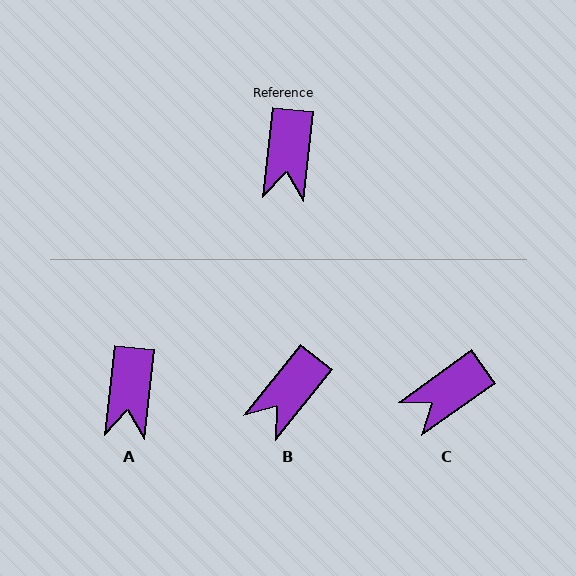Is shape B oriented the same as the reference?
No, it is off by about 32 degrees.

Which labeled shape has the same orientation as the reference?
A.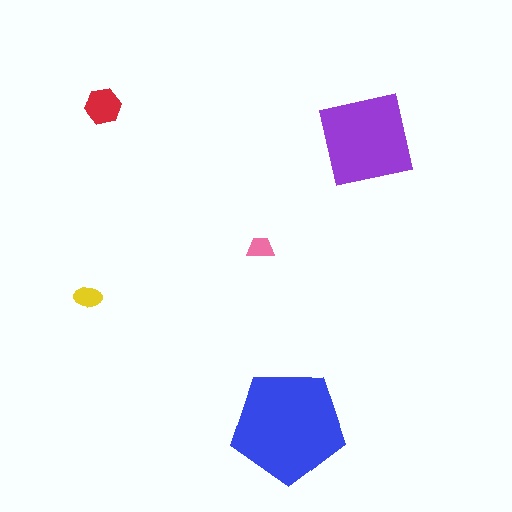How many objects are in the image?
There are 5 objects in the image.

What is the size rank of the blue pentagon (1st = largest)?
1st.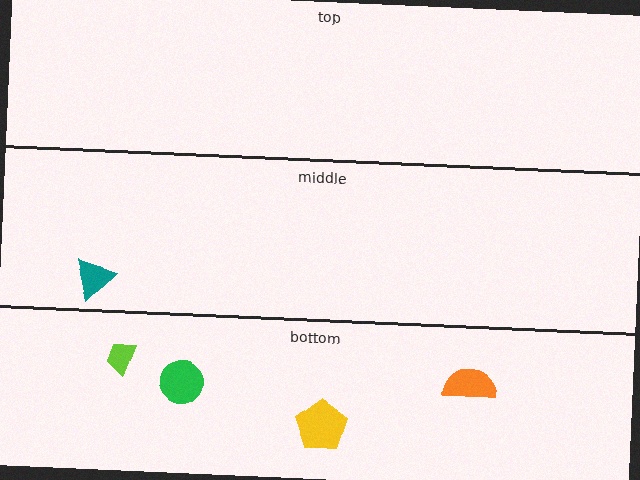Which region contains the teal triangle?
The middle region.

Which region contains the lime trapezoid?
The bottom region.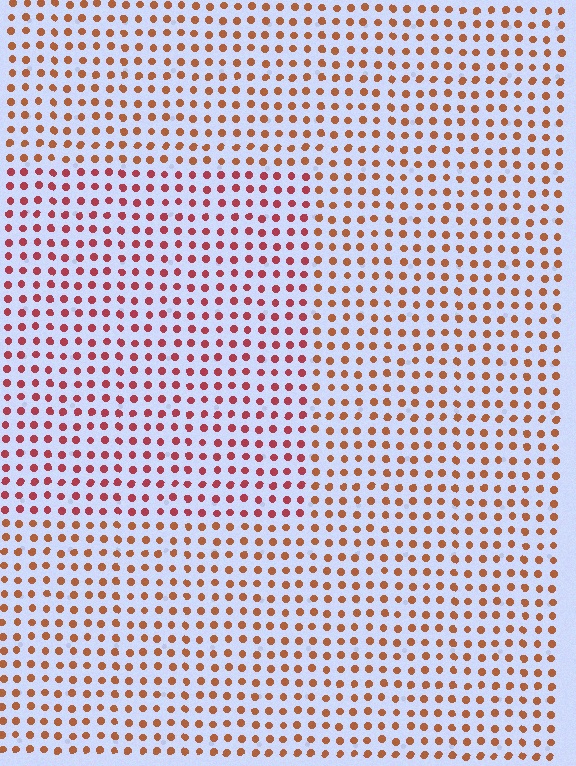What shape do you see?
I see a rectangle.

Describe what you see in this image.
The image is filled with small brown elements in a uniform arrangement. A rectangle-shaped region is visible where the elements are tinted to a slightly different hue, forming a subtle color boundary.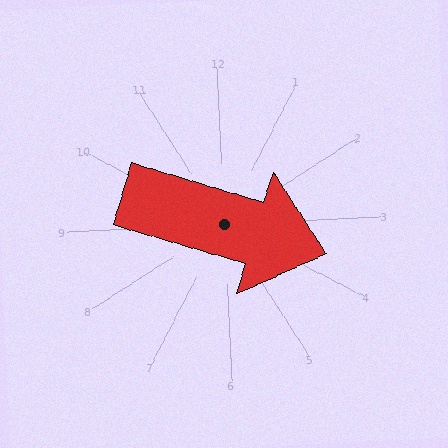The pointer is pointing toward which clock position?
Roughly 4 o'clock.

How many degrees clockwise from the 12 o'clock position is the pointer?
Approximately 109 degrees.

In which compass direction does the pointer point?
East.